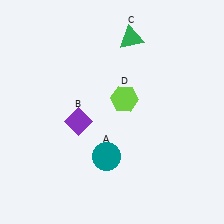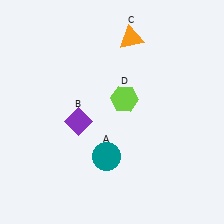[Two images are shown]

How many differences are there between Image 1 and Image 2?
There is 1 difference between the two images.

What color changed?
The triangle (C) changed from green in Image 1 to orange in Image 2.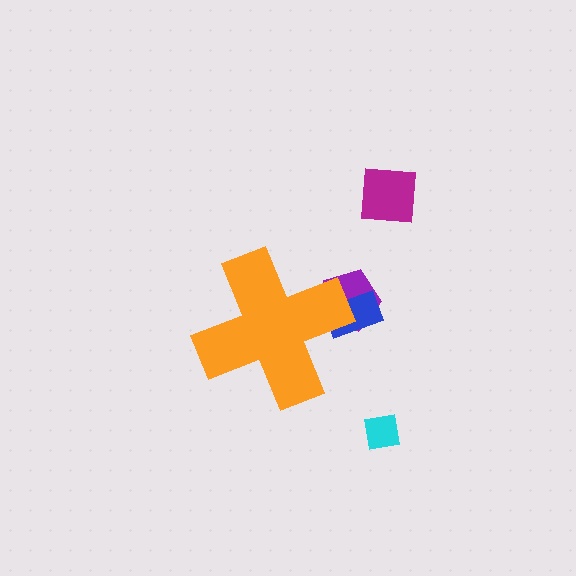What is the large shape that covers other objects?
An orange cross.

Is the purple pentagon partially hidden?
Yes, the purple pentagon is partially hidden behind the orange cross.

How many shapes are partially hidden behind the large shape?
2 shapes are partially hidden.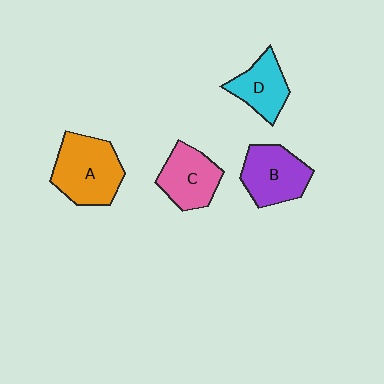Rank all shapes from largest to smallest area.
From largest to smallest: A (orange), B (purple), C (pink), D (cyan).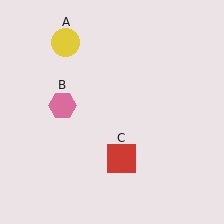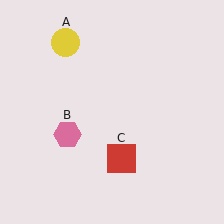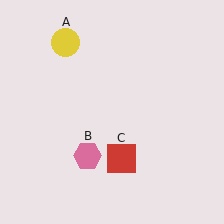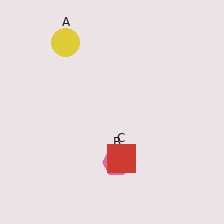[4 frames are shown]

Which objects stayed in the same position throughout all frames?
Yellow circle (object A) and red square (object C) remained stationary.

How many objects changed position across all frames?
1 object changed position: pink hexagon (object B).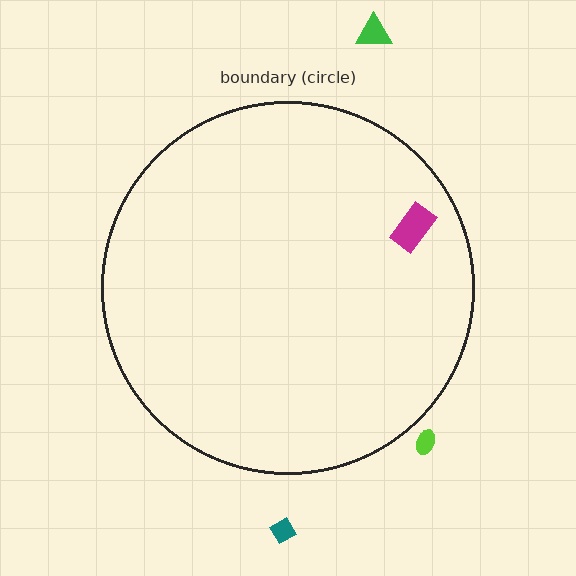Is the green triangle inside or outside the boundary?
Outside.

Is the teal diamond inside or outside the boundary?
Outside.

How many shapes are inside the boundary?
1 inside, 3 outside.